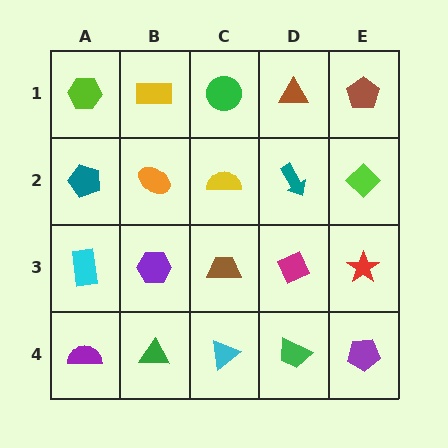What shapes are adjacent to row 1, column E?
A lime diamond (row 2, column E), a brown triangle (row 1, column D).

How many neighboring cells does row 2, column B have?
4.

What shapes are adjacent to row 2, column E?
A brown pentagon (row 1, column E), a red star (row 3, column E), a teal arrow (row 2, column D).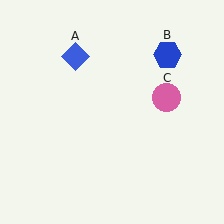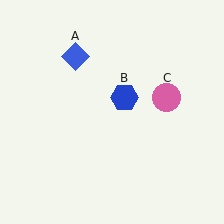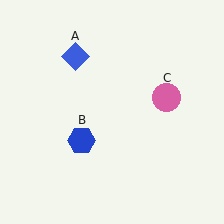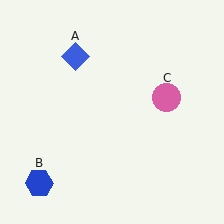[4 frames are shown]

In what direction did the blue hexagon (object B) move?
The blue hexagon (object B) moved down and to the left.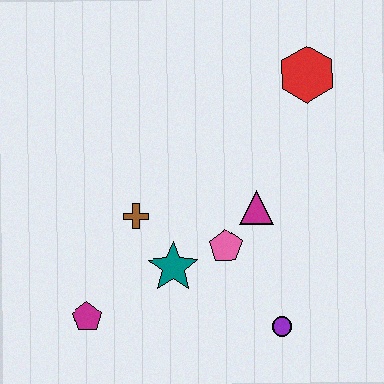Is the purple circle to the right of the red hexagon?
No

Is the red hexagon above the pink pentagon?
Yes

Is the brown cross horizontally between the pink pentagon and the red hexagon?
No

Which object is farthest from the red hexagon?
The magenta pentagon is farthest from the red hexagon.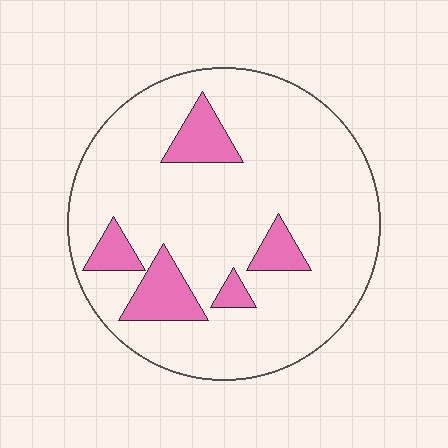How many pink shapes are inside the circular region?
5.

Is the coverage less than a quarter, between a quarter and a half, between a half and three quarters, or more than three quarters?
Less than a quarter.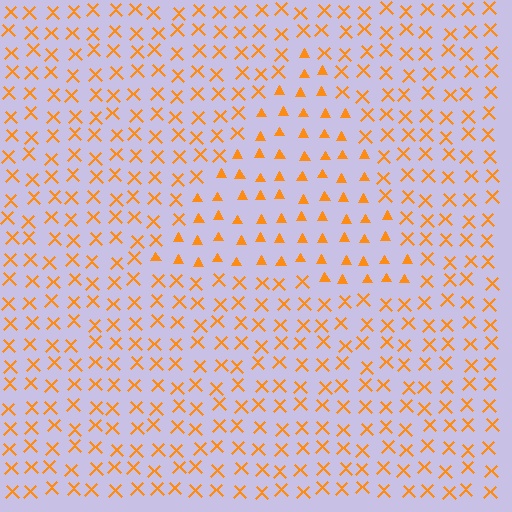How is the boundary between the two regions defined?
The boundary is defined by a change in element shape: triangles inside vs. X marks outside. All elements share the same color and spacing.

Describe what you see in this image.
The image is filled with small orange elements arranged in a uniform grid. A triangle-shaped region contains triangles, while the surrounding area contains X marks. The boundary is defined purely by the change in element shape.